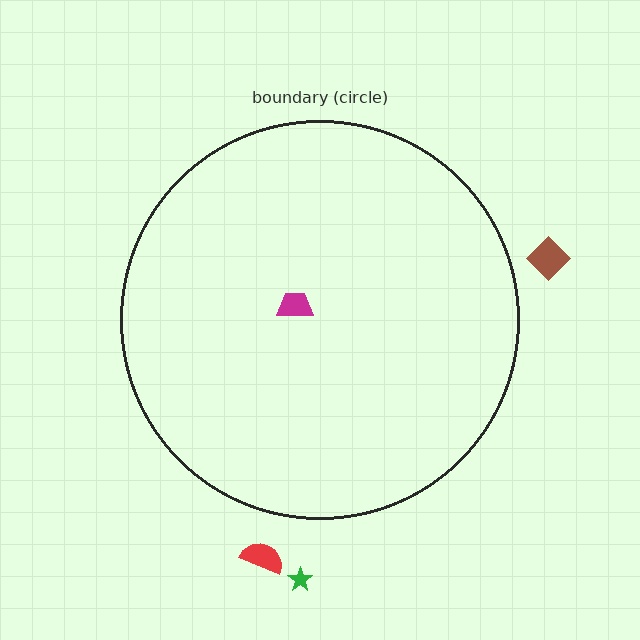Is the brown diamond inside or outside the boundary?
Outside.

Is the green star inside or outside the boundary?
Outside.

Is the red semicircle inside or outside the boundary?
Outside.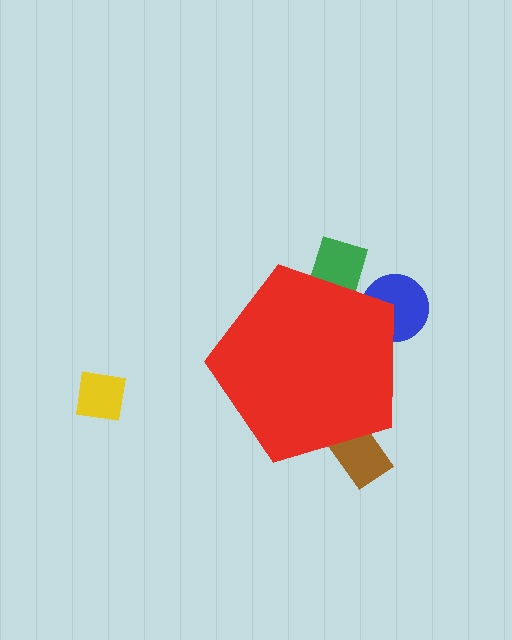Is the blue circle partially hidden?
Yes, the blue circle is partially hidden behind the red pentagon.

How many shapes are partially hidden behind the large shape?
3 shapes are partially hidden.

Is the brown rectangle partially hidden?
Yes, the brown rectangle is partially hidden behind the red pentagon.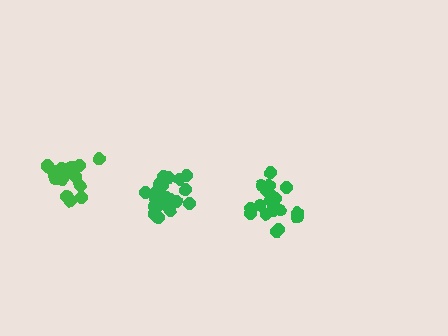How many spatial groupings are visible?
There are 3 spatial groupings.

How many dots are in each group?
Group 1: 21 dots, Group 2: 21 dots, Group 3: 19 dots (61 total).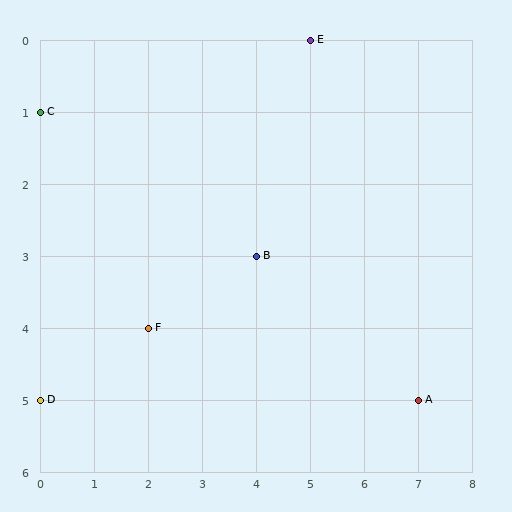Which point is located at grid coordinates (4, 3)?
Point B is at (4, 3).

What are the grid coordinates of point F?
Point F is at grid coordinates (2, 4).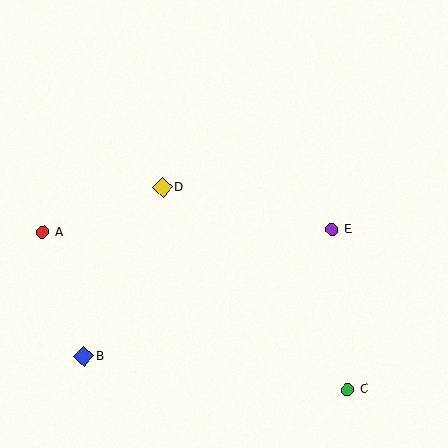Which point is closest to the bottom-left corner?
Point B is closest to the bottom-left corner.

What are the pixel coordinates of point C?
Point C is at (348, 390).